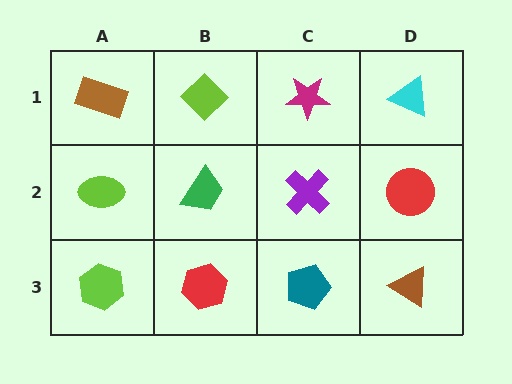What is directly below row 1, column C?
A purple cross.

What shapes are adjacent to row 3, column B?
A green trapezoid (row 2, column B), a lime hexagon (row 3, column A), a teal pentagon (row 3, column C).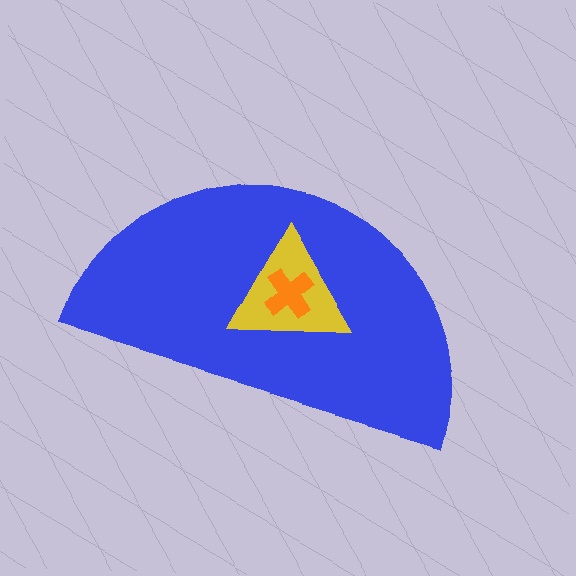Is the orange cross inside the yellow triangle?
Yes.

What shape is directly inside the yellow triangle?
The orange cross.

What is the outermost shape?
The blue semicircle.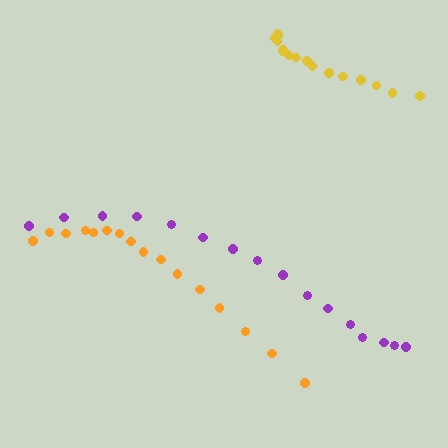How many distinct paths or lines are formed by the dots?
There are 3 distinct paths.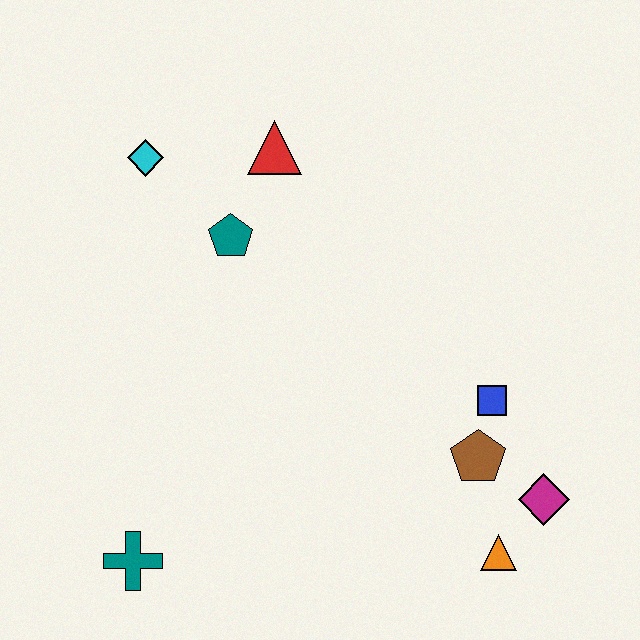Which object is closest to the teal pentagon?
The red triangle is closest to the teal pentagon.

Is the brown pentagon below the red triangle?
Yes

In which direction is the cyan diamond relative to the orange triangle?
The cyan diamond is above the orange triangle.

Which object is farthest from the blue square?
The cyan diamond is farthest from the blue square.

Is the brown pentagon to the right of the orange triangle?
No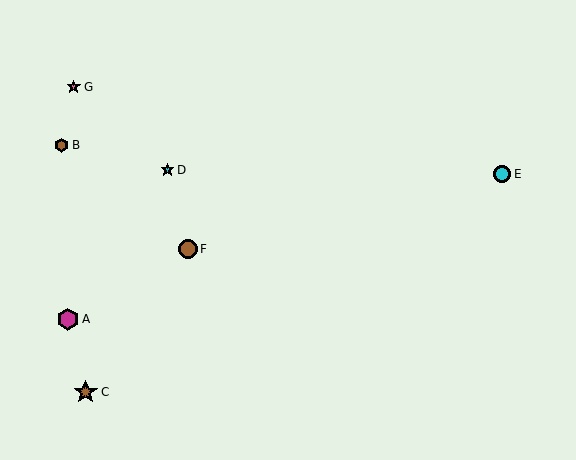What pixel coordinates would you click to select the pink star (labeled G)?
Click at (74, 87) to select the pink star G.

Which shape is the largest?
The brown star (labeled C) is the largest.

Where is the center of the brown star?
The center of the brown star is at (86, 392).